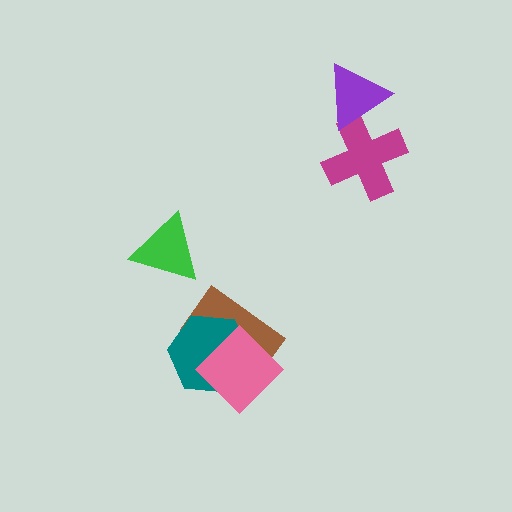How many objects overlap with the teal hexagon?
2 objects overlap with the teal hexagon.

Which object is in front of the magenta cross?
The purple triangle is in front of the magenta cross.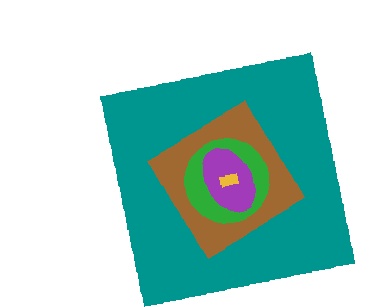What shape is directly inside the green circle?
The purple ellipse.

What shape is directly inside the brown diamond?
The green circle.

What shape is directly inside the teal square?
The brown diamond.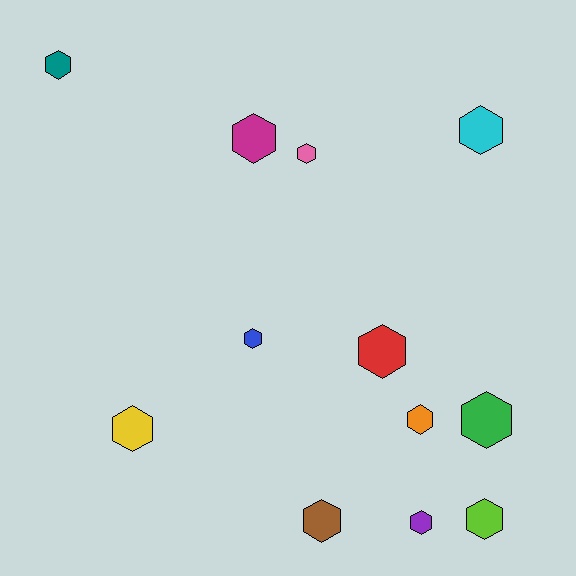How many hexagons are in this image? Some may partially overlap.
There are 12 hexagons.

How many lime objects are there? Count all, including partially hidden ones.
There is 1 lime object.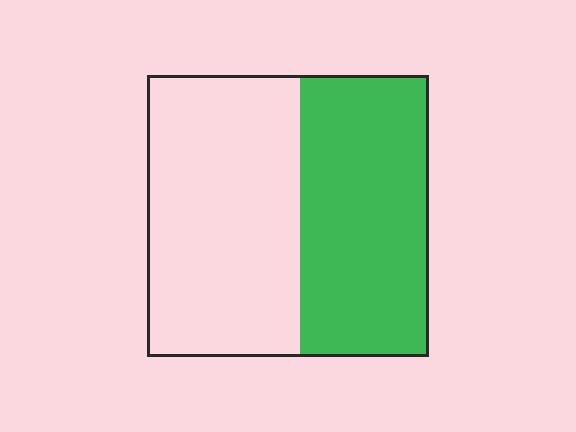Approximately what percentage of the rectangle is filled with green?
Approximately 45%.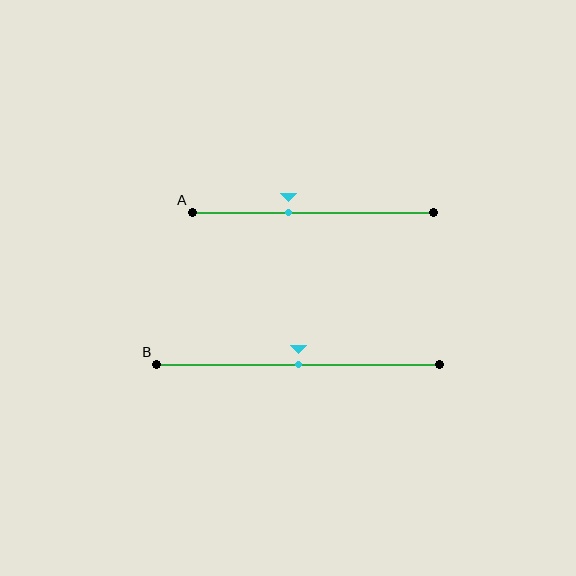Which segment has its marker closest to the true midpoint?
Segment B has its marker closest to the true midpoint.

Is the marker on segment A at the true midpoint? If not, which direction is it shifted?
No, the marker on segment A is shifted to the left by about 10% of the segment length.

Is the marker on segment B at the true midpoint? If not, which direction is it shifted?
Yes, the marker on segment B is at the true midpoint.